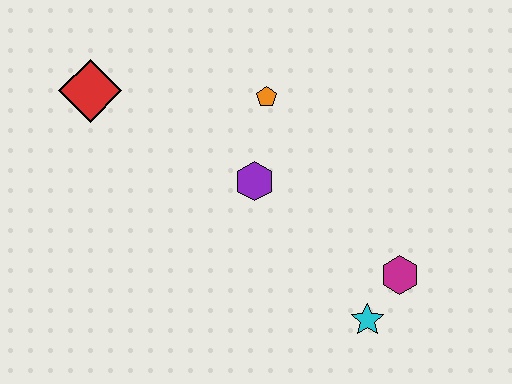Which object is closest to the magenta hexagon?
The cyan star is closest to the magenta hexagon.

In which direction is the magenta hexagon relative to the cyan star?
The magenta hexagon is above the cyan star.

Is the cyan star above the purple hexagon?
No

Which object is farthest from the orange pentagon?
The cyan star is farthest from the orange pentagon.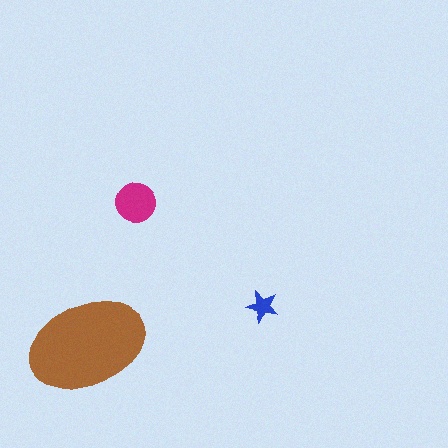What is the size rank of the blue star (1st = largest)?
3rd.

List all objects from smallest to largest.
The blue star, the magenta circle, the brown ellipse.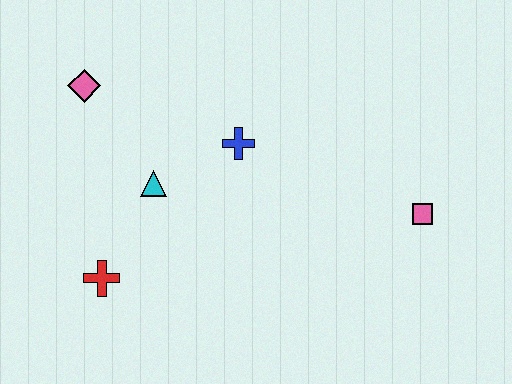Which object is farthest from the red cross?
The pink square is farthest from the red cross.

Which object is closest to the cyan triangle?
The blue cross is closest to the cyan triangle.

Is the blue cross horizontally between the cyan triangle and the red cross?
No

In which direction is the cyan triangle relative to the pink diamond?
The cyan triangle is below the pink diamond.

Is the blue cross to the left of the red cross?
No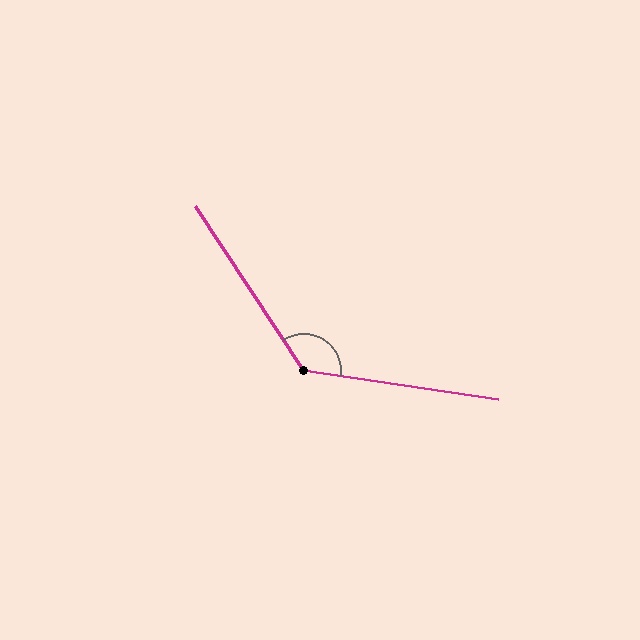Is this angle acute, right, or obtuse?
It is obtuse.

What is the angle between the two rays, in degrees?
Approximately 132 degrees.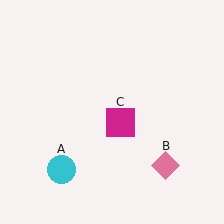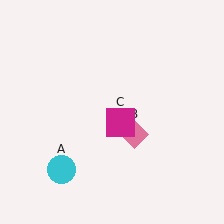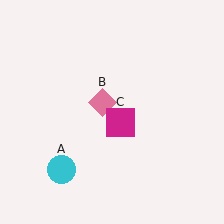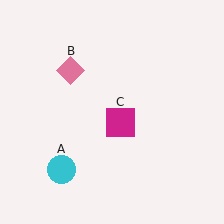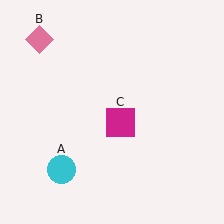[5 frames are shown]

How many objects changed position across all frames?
1 object changed position: pink diamond (object B).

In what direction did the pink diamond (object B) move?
The pink diamond (object B) moved up and to the left.